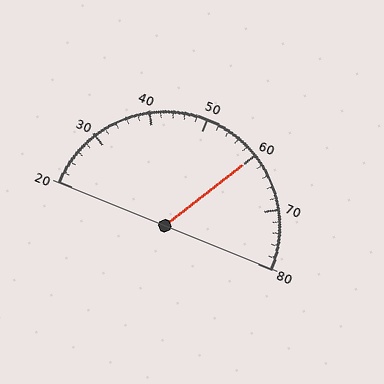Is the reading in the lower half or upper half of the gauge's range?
The reading is in the upper half of the range (20 to 80).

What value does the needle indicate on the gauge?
The needle indicates approximately 60.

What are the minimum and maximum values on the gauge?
The gauge ranges from 20 to 80.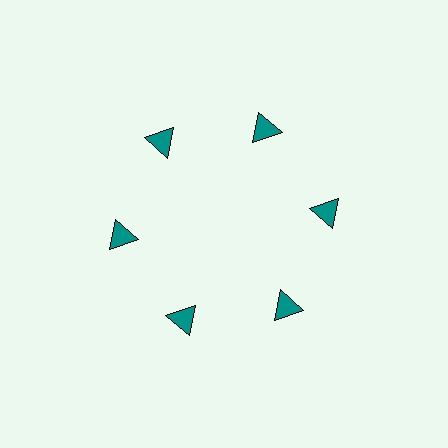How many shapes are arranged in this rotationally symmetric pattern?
There are 6 shapes, arranged in 6 groups of 1.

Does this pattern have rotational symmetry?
Yes, this pattern has 6-fold rotational symmetry. It looks the same after rotating 60 degrees around the center.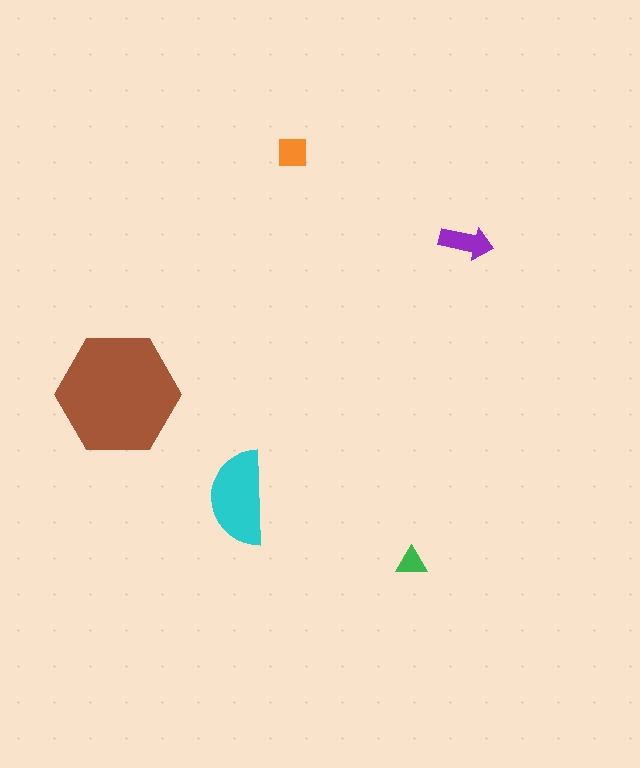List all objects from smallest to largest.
The green triangle, the orange square, the purple arrow, the cyan semicircle, the brown hexagon.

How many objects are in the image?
There are 5 objects in the image.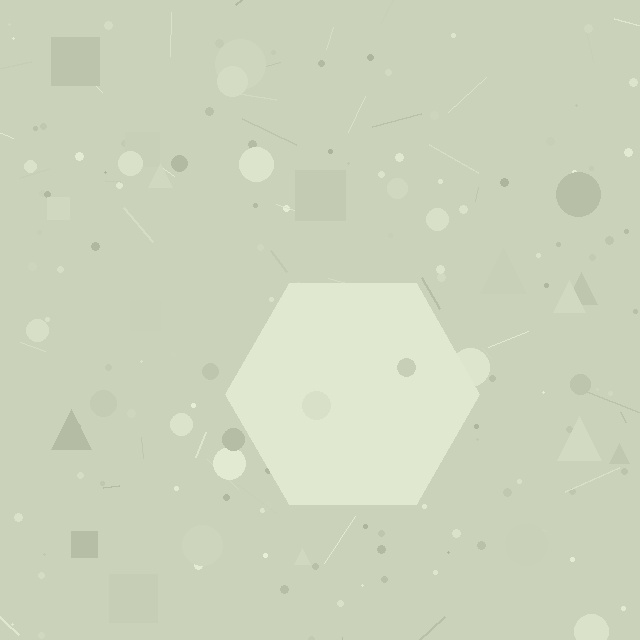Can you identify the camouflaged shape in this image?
The camouflaged shape is a hexagon.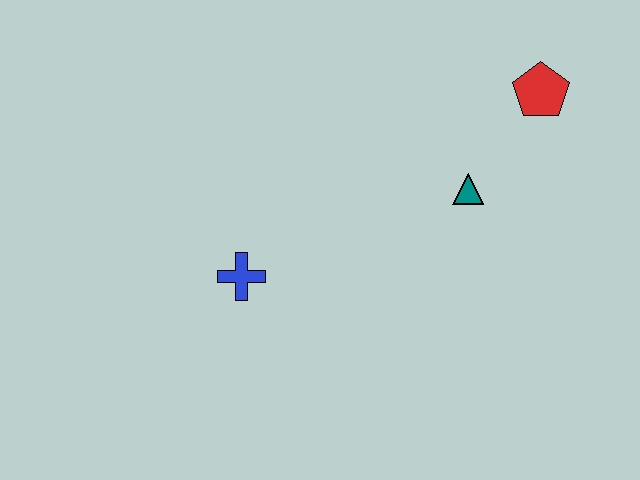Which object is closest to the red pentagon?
The teal triangle is closest to the red pentagon.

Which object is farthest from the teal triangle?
The blue cross is farthest from the teal triangle.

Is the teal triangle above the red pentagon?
No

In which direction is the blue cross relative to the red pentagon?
The blue cross is to the left of the red pentagon.